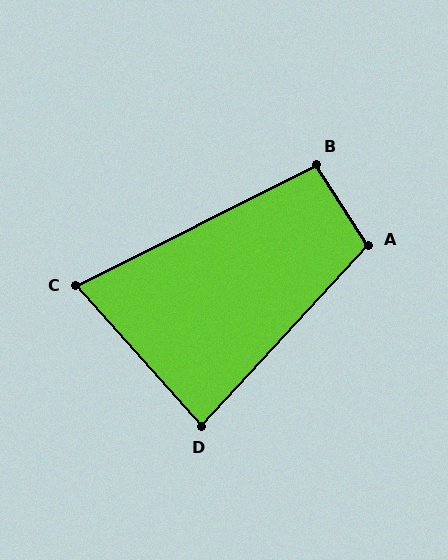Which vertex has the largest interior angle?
A, at approximately 105 degrees.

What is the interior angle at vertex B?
Approximately 96 degrees (obtuse).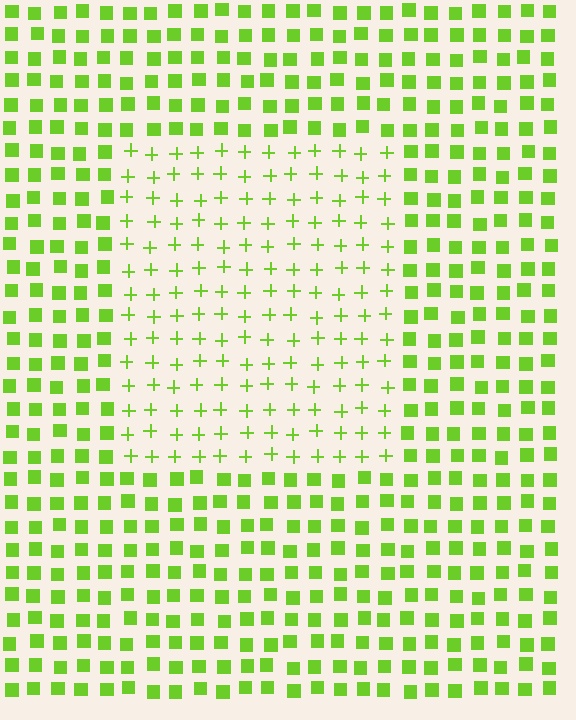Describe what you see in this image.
The image is filled with small lime elements arranged in a uniform grid. A rectangle-shaped region contains plus signs, while the surrounding area contains squares. The boundary is defined purely by the change in element shape.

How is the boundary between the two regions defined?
The boundary is defined by a change in element shape: plus signs inside vs. squares outside. All elements share the same color and spacing.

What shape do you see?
I see a rectangle.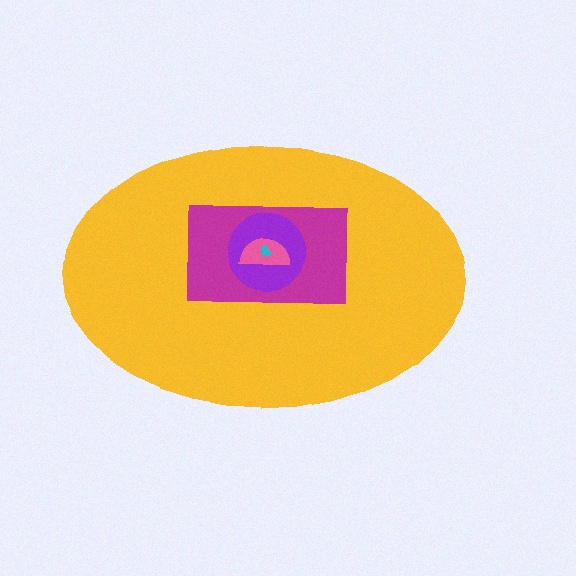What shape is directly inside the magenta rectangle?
The purple circle.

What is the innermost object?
The cyan trapezoid.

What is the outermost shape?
The yellow ellipse.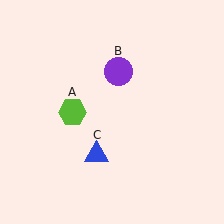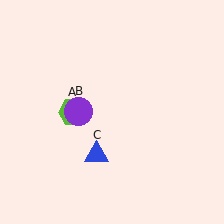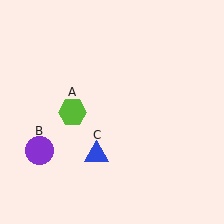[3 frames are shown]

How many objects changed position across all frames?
1 object changed position: purple circle (object B).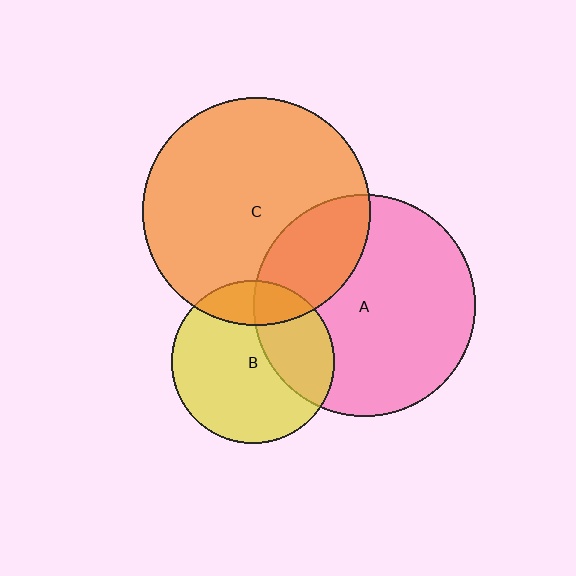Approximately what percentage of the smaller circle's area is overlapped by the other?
Approximately 30%.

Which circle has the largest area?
Circle C (orange).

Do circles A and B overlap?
Yes.